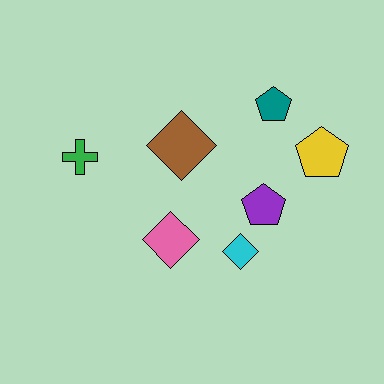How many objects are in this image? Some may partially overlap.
There are 7 objects.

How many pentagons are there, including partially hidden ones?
There are 3 pentagons.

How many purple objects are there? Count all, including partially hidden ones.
There is 1 purple object.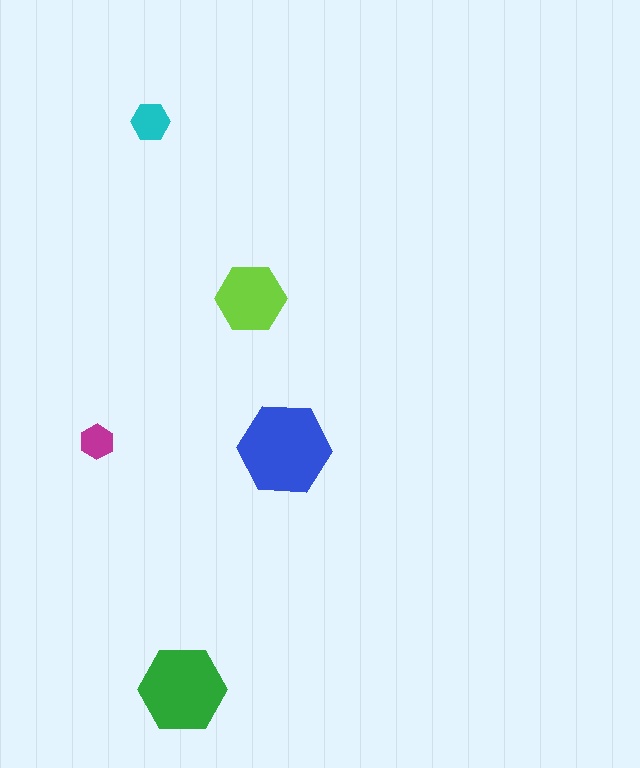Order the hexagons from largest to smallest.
the blue one, the green one, the lime one, the cyan one, the magenta one.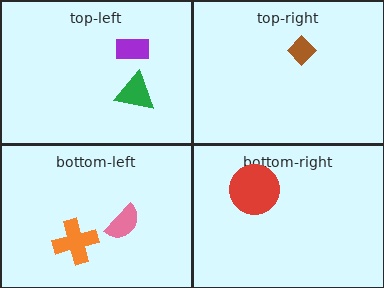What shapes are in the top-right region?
The brown diamond.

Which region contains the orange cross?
The bottom-left region.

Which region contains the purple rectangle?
The top-left region.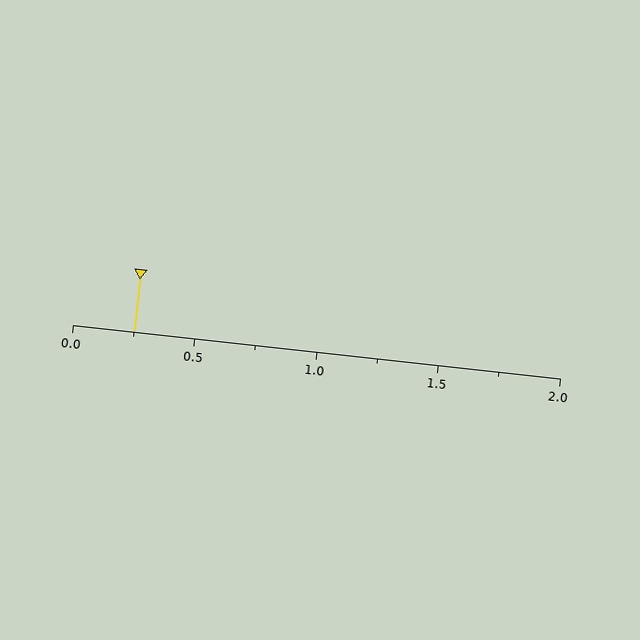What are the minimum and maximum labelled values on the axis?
The axis runs from 0.0 to 2.0.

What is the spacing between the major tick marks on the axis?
The major ticks are spaced 0.5 apart.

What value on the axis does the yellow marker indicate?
The marker indicates approximately 0.25.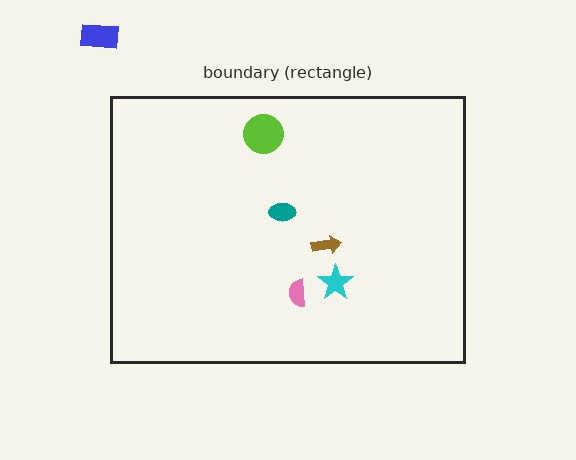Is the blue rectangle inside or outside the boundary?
Outside.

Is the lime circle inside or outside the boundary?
Inside.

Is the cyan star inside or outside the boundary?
Inside.